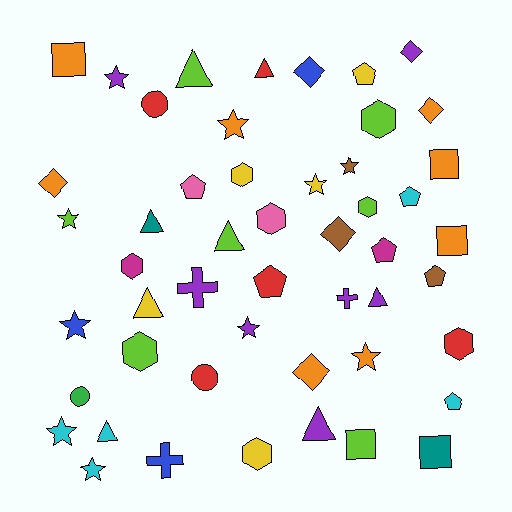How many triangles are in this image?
There are 8 triangles.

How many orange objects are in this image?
There are 8 orange objects.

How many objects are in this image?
There are 50 objects.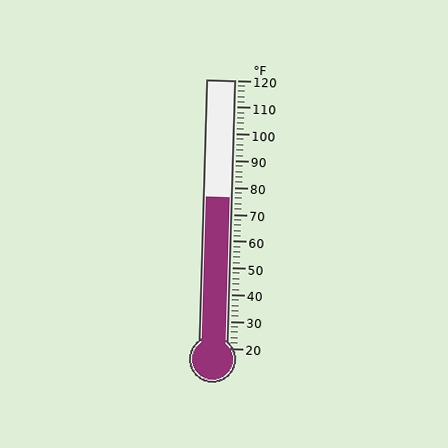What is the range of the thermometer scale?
The thermometer scale ranges from 20°F to 120°F.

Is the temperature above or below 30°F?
The temperature is above 30°F.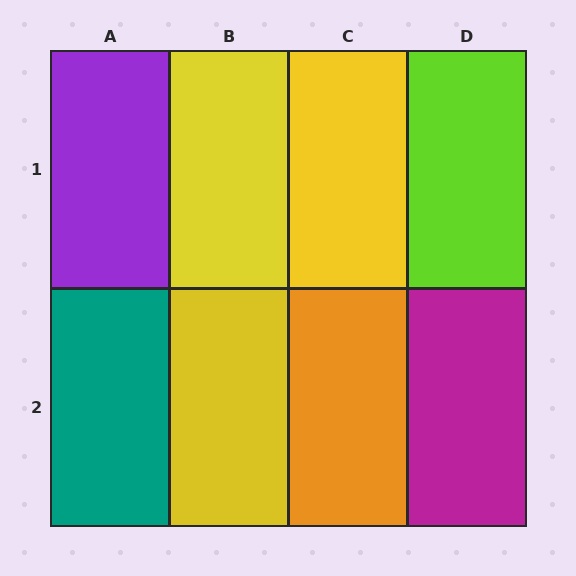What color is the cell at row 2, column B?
Yellow.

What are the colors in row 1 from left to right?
Purple, yellow, yellow, lime.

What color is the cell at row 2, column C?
Orange.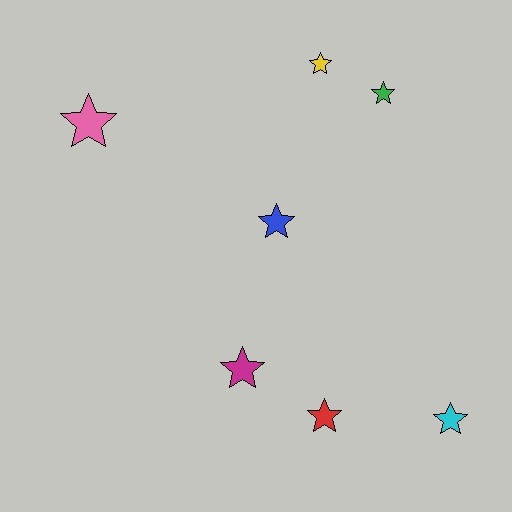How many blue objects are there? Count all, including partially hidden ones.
There is 1 blue object.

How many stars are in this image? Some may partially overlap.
There are 7 stars.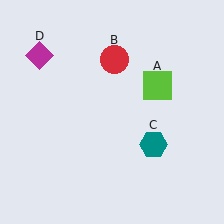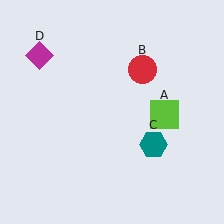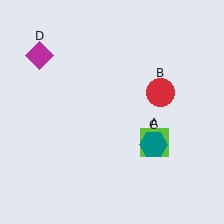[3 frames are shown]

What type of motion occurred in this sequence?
The lime square (object A), red circle (object B) rotated clockwise around the center of the scene.